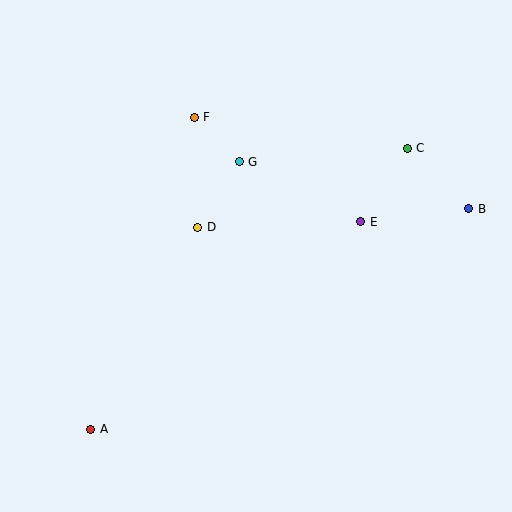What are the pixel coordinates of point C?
Point C is at (407, 148).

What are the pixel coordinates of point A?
Point A is at (91, 429).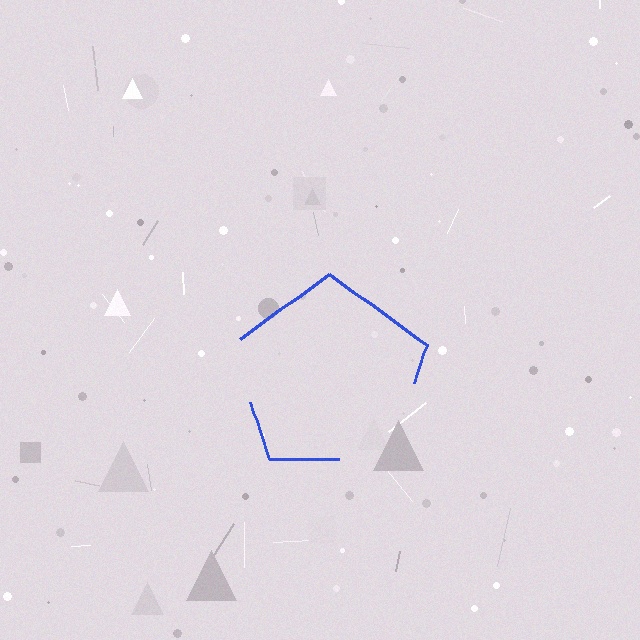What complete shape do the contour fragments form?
The contour fragments form a pentagon.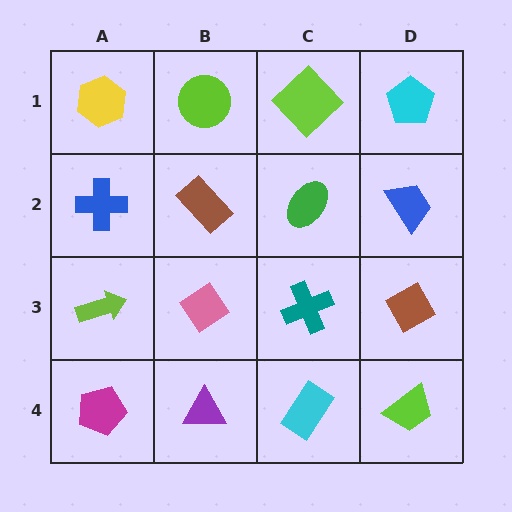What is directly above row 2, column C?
A lime diamond.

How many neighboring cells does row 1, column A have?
2.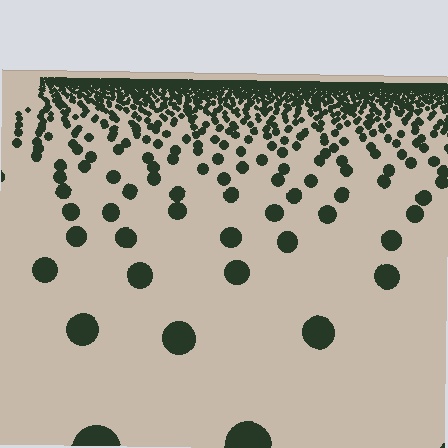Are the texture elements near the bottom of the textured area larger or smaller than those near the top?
Larger. Near the bottom, elements are closer to the viewer and appear at a bigger on-screen size.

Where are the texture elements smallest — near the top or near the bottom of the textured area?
Near the top.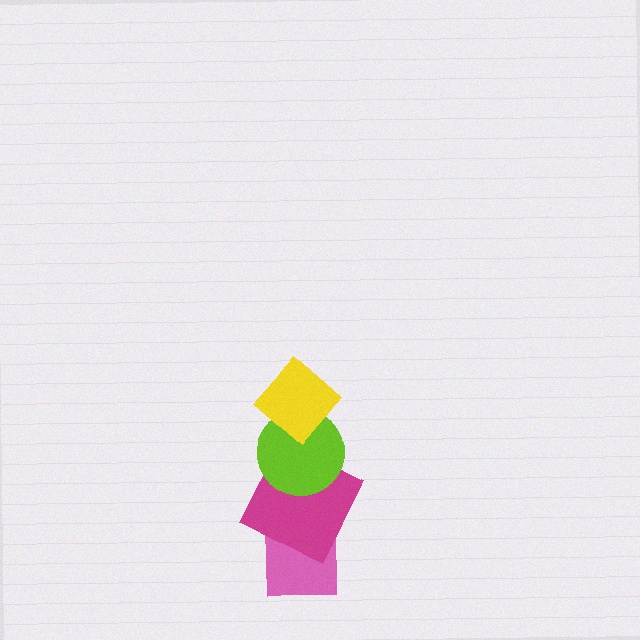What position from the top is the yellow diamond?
The yellow diamond is 1st from the top.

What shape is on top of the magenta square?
The lime circle is on top of the magenta square.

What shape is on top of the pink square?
The magenta square is on top of the pink square.